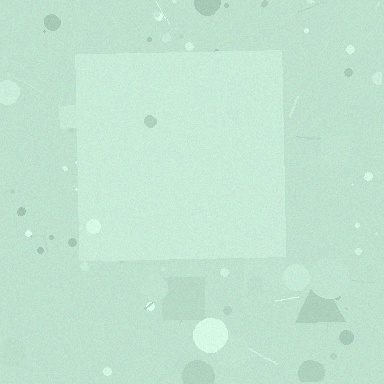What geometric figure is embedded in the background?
A square is embedded in the background.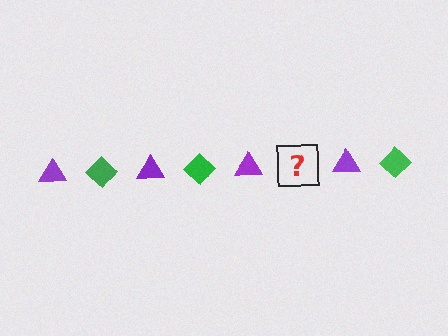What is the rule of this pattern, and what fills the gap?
The rule is that the pattern alternates between purple triangle and green diamond. The gap should be filled with a green diamond.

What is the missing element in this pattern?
The missing element is a green diamond.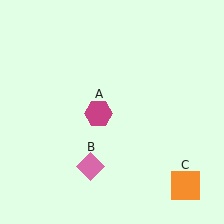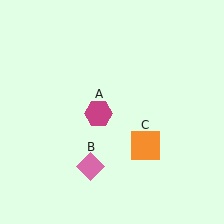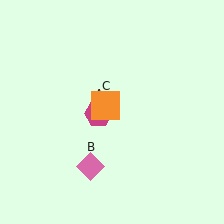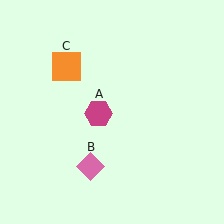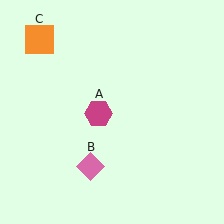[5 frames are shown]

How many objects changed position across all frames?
1 object changed position: orange square (object C).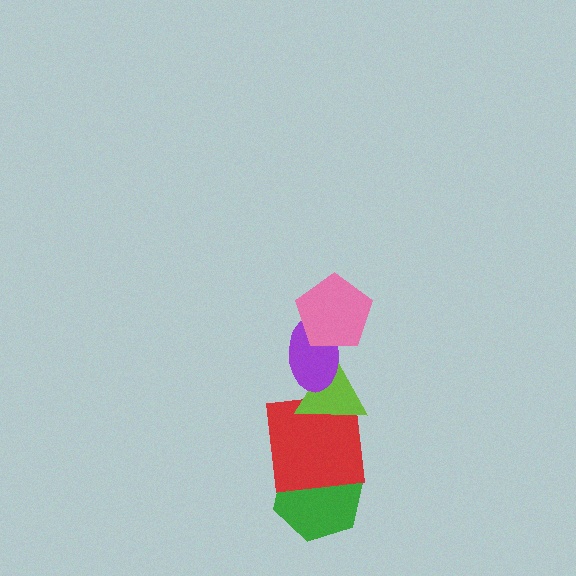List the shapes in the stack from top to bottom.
From top to bottom: the pink pentagon, the purple ellipse, the lime triangle, the red square, the green hexagon.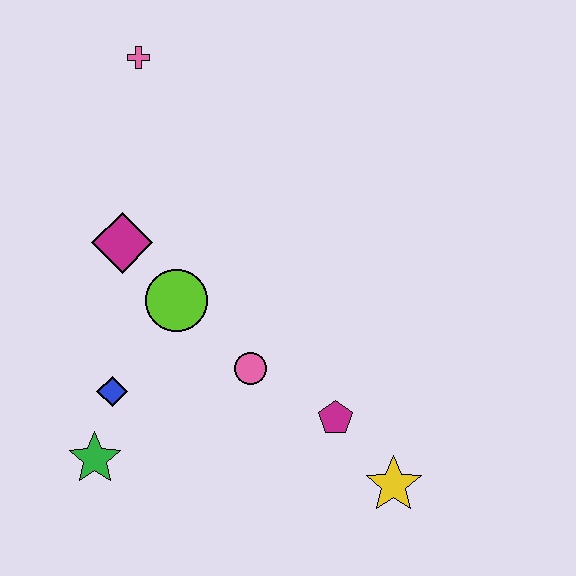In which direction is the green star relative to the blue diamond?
The green star is below the blue diamond.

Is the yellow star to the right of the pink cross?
Yes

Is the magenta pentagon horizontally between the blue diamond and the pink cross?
No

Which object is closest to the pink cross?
The magenta diamond is closest to the pink cross.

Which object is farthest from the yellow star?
The pink cross is farthest from the yellow star.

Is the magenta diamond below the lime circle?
No